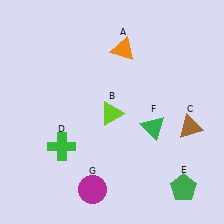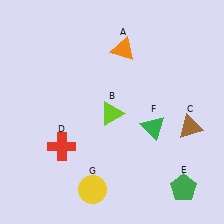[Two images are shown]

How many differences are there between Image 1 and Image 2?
There are 2 differences between the two images.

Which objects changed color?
D changed from green to red. G changed from magenta to yellow.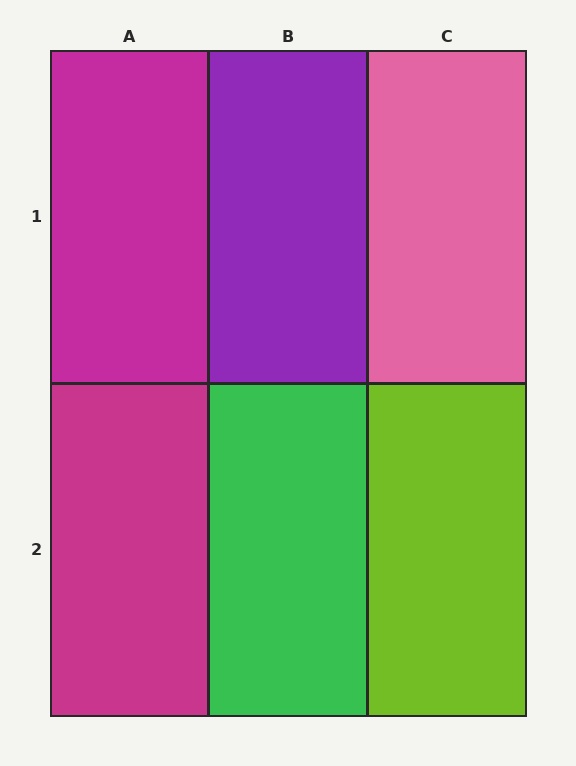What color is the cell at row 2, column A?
Magenta.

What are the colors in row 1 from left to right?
Magenta, purple, pink.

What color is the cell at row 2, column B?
Green.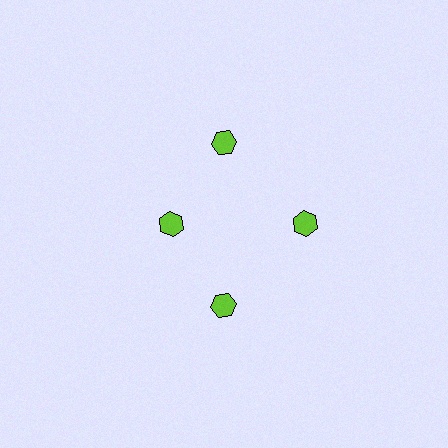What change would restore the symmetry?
The symmetry would be restored by moving it outward, back onto the ring so that all 4 hexagons sit at equal angles and equal distance from the center.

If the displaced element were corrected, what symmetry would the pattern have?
It would have 4-fold rotational symmetry — the pattern would map onto itself every 90 degrees.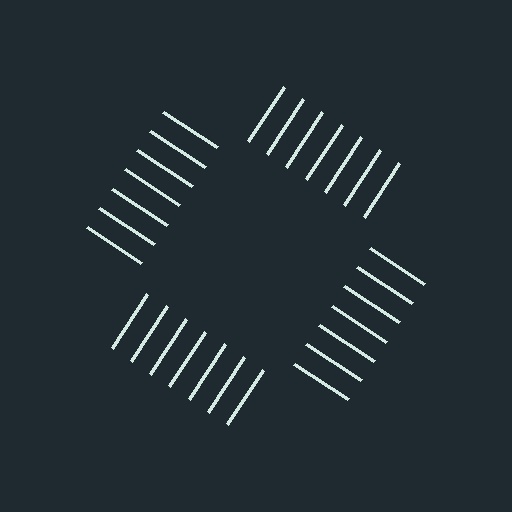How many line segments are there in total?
28 — 7 along each of the 4 edges.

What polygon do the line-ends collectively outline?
An illusory square — the line segments terminate on its edges but no continuous stroke is drawn.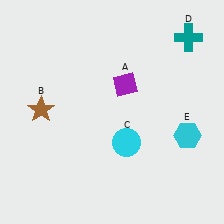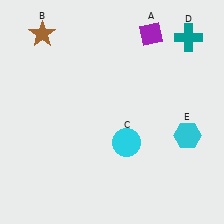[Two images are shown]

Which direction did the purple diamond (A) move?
The purple diamond (A) moved up.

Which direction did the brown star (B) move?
The brown star (B) moved up.